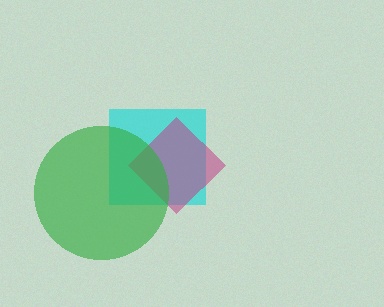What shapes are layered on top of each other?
The layered shapes are: a cyan square, a magenta diamond, a green circle.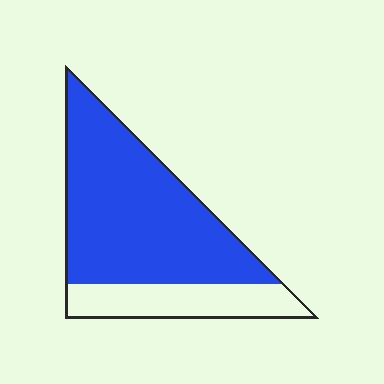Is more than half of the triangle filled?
Yes.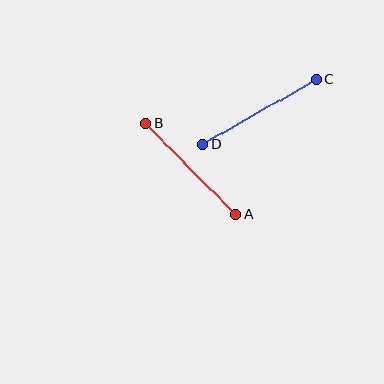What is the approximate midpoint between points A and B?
The midpoint is at approximately (191, 169) pixels.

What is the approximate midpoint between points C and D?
The midpoint is at approximately (259, 112) pixels.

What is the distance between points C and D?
The distance is approximately 131 pixels.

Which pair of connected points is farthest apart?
Points C and D are farthest apart.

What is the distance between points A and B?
The distance is approximately 128 pixels.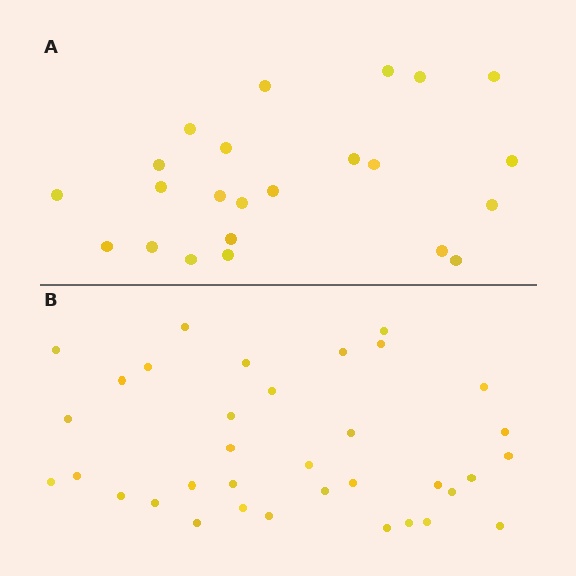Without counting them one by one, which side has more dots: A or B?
Region B (the bottom region) has more dots.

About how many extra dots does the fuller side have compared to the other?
Region B has roughly 12 or so more dots than region A.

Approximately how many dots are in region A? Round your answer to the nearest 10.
About 20 dots. (The exact count is 23, which rounds to 20.)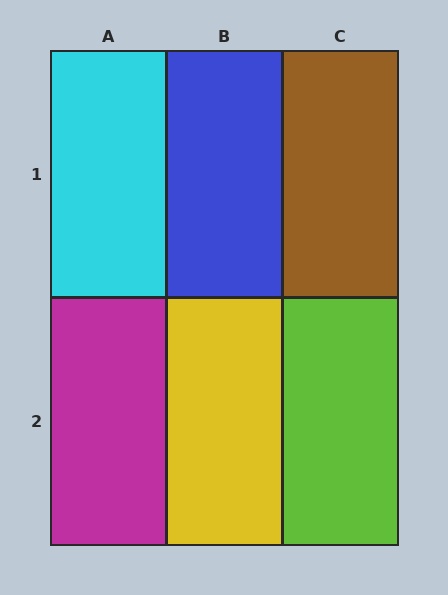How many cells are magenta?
1 cell is magenta.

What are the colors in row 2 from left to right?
Magenta, yellow, lime.